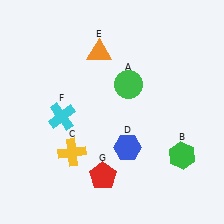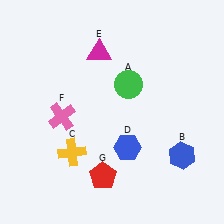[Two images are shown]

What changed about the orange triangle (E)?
In Image 1, E is orange. In Image 2, it changed to magenta.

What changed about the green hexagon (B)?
In Image 1, B is green. In Image 2, it changed to blue.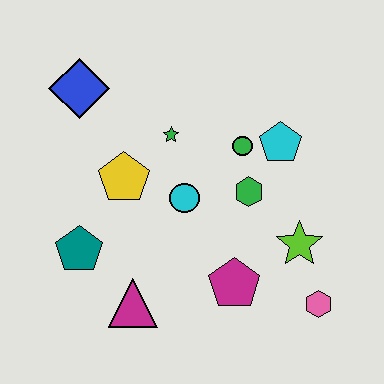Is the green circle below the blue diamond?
Yes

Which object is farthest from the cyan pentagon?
The teal pentagon is farthest from the cyan pentagon.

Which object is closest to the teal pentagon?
The magenta triangle is closest to the teal pentagon.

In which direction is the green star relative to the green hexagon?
The green star is to the left of the green hexagon.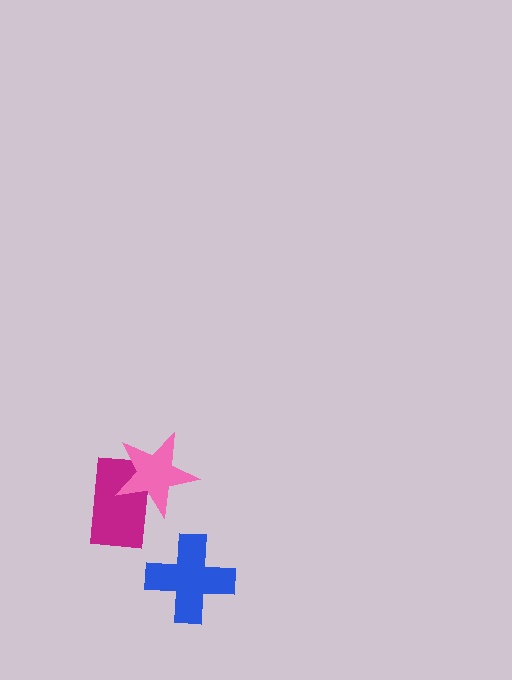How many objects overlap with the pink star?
1 object overlaps with the pink star.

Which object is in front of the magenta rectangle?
The pink star is in front of the magenta rectangle.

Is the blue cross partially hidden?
No, no other shape covers it.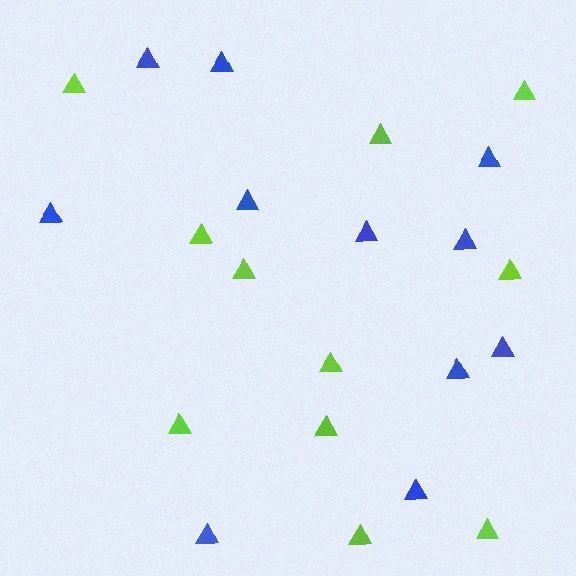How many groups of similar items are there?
There are 2 groups: one group of lime triangles (11) and one group of blue triangles (11).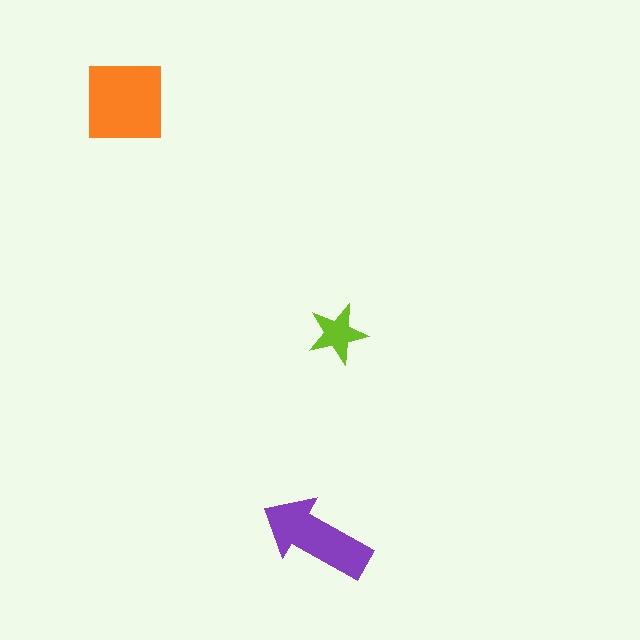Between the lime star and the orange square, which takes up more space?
The orange square.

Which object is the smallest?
The lime star.